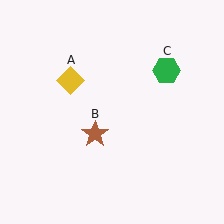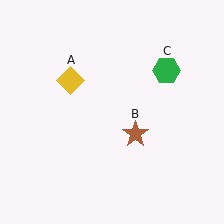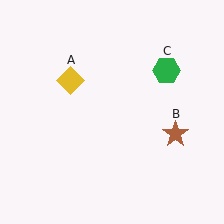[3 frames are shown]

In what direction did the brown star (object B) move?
The brown star (object B) moved right.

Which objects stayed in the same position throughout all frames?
Yellow diamond (object A) and green hexagon (object C) remained stationary.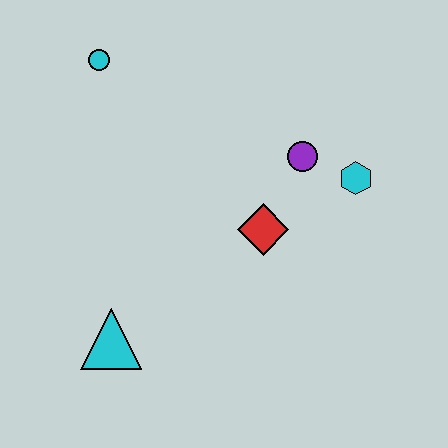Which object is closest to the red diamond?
The purple circle is closest to the red diamond.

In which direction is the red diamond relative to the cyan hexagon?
The red diamond is to the left of the cyan hexagon.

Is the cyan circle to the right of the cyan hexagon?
No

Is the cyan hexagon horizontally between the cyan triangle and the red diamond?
No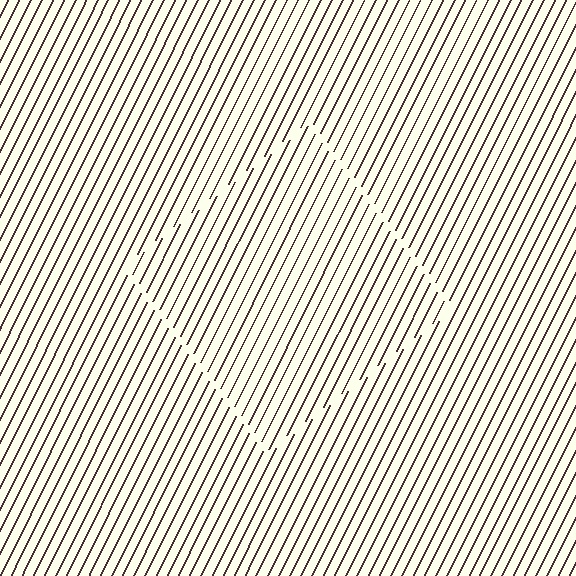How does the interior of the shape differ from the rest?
The interior of the shape contains the same grating, shifted by half a period — the contour is defined by the phase discontinuity where line-ends from the inner and outer gratings abut.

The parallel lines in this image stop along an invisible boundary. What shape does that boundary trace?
An illusory square. The interior of the shape contains the same grating, shifted by half a period — the contour is defined by the phase discontinuity where line-ends from the inner and outer gratings abut.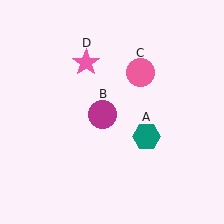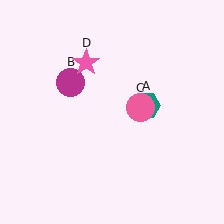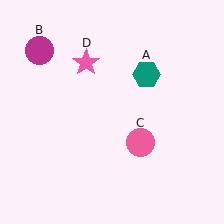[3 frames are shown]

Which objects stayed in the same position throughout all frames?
Pink star (object D) remained stationary.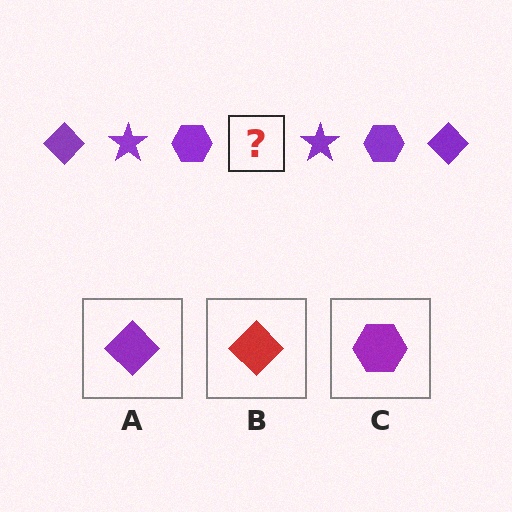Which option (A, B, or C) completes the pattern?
A.